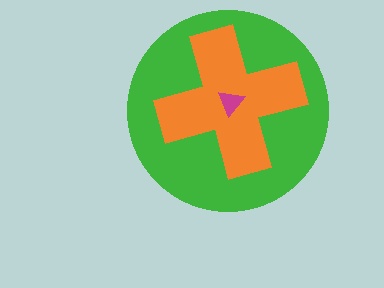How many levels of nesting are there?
3.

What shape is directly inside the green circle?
The orange cross.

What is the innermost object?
The magenta triangle.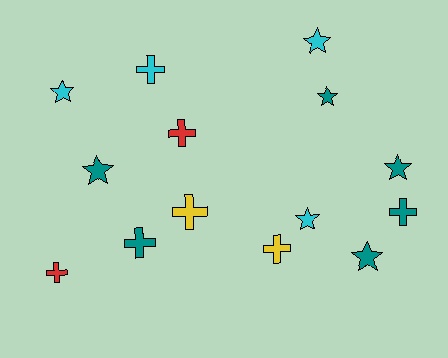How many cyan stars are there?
There are 3 cyan stars.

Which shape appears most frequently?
Cross, with 7 objects.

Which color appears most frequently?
Teal, with 6 objects.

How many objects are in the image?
There are 14 objects.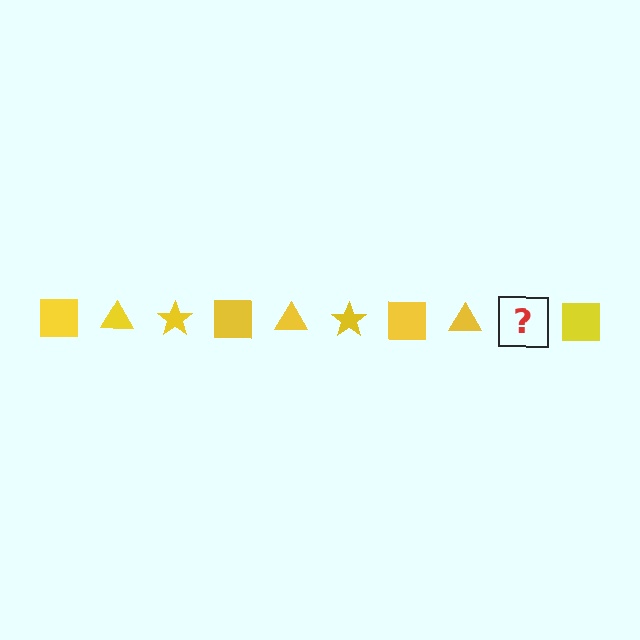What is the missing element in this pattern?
The missing element is a yellow star.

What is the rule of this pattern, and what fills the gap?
The rule is that the pattern cycles through square, triangle, star shapes in yellow. The gap should be filled with a yellow star.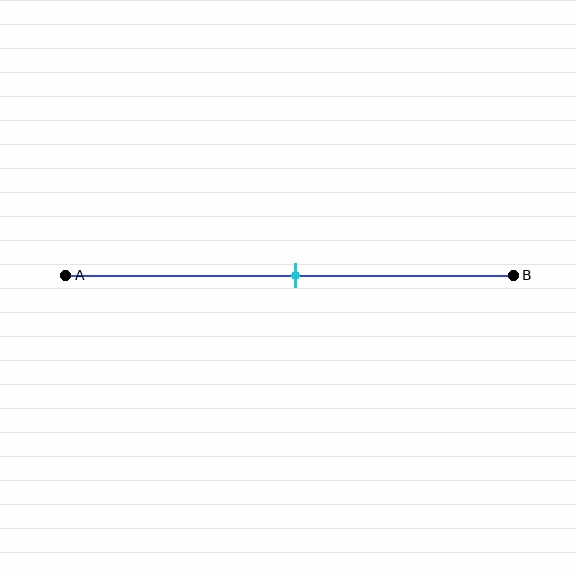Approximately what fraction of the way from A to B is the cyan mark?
The cyan mark is approximately 50% of the way from A to B.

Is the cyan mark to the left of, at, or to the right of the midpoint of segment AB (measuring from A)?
The cyan mark is approximately at the midpoint of segment AB.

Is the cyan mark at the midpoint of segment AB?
Yes, the mark is approximately at the midpoint.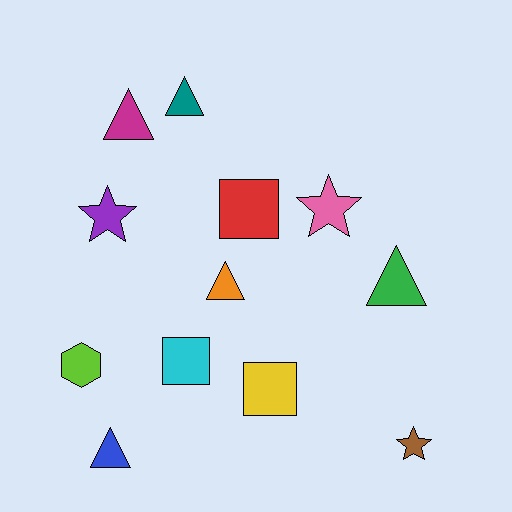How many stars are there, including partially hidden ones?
There are 3 stars.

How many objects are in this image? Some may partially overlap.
There are 12 objects.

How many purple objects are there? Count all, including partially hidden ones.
There is 1 purple object.